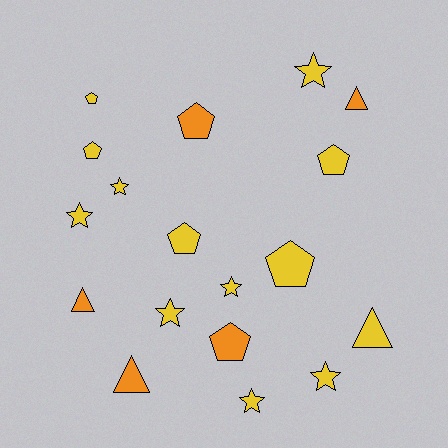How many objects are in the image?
There are 18 objects.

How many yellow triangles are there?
There is 1 yellow triangle.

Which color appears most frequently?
Yellow, with 13 objects.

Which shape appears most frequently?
Pentagon, with 7 objects.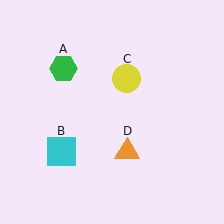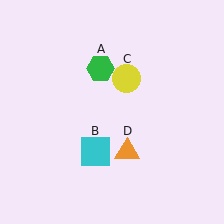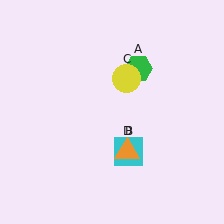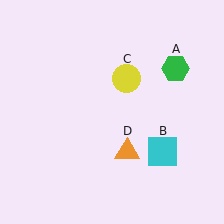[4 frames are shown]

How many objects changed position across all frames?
2 objects changed position: green hexagon (object A), cyan square (object B).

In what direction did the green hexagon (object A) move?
The green hexagon (object A) moved right.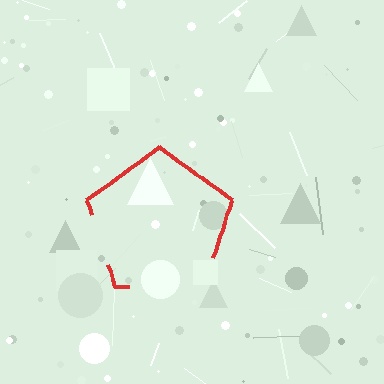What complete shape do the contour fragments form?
The contour fragments form a pentagon.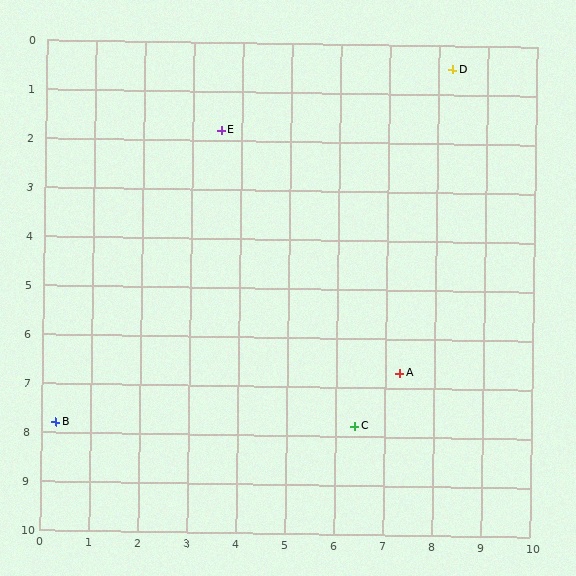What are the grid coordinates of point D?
Point D is at approximately (8.3, 0.5).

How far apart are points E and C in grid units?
Points E and C are about 6.6 grid units apart.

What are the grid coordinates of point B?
Point B is at approximately (0.3, 7.8).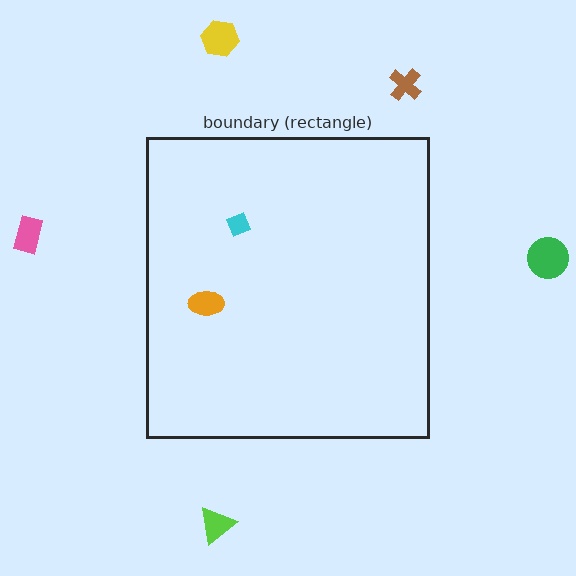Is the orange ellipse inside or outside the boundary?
Inside.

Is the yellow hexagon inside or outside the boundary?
Outside.